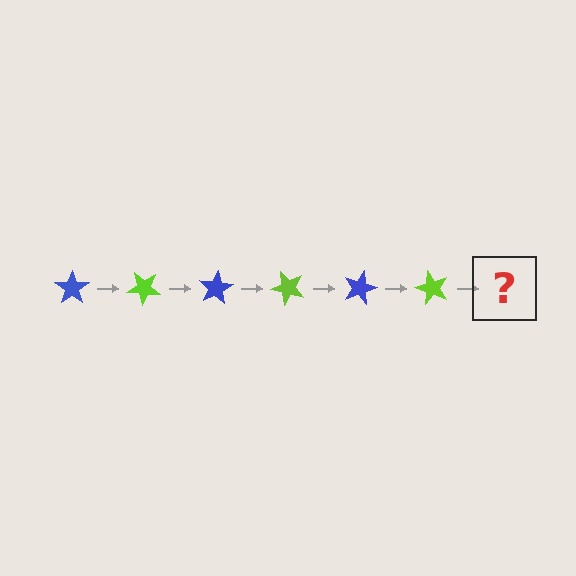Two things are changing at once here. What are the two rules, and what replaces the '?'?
The two rules are that it rotates 40 degrees each step and the color cycles through blue and lime. The '?' should be a blue star, rotated 240 degrees from the start.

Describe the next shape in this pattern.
It should be a blue star, rotated 240 degrees from the start.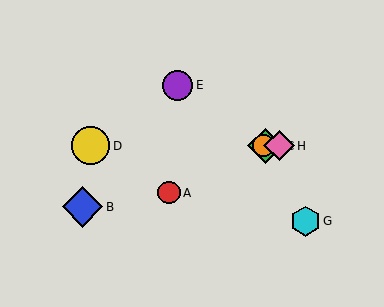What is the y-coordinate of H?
Object H is at y≈146.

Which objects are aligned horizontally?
Objects C, D, F, H are aligned horizontally.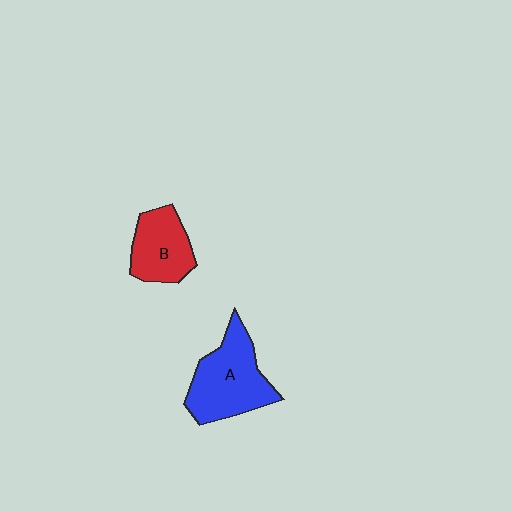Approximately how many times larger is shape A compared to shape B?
Approximately 1.4 times.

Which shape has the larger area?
Shape A (blue).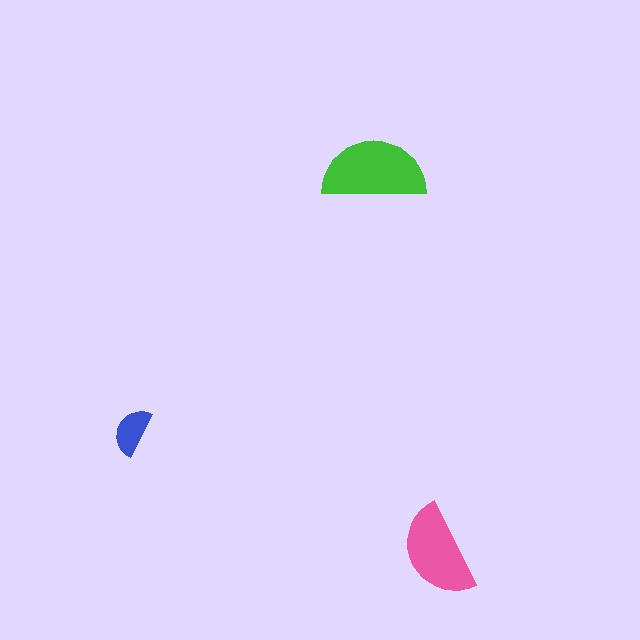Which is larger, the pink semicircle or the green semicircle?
The green one.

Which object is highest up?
The green semicircle is topmost.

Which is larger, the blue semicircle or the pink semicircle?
The pink one.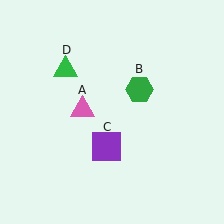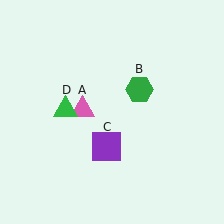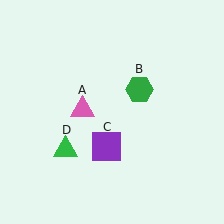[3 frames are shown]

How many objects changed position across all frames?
1 object changed position: green triangle (object D).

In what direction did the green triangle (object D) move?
The green triangle (object D) moved down.